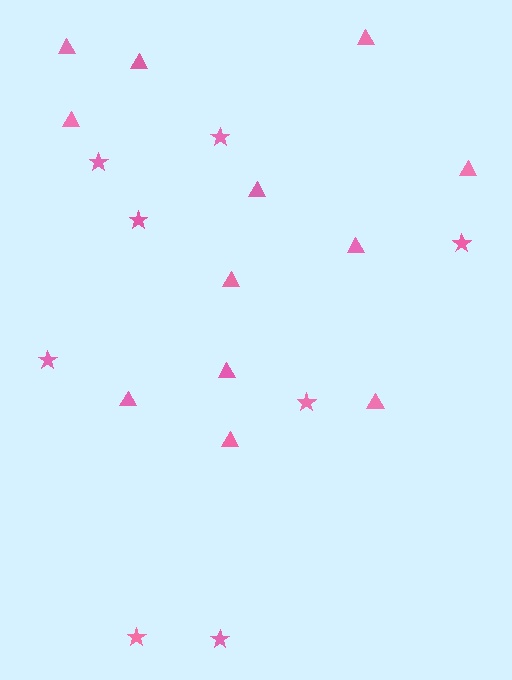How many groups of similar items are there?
There are 2 groups: one group of triangles (12) and one group of stars (8).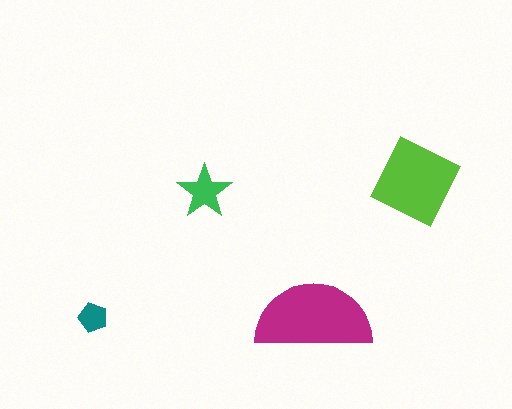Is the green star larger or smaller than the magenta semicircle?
Smaller.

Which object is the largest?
The magenta semicircle.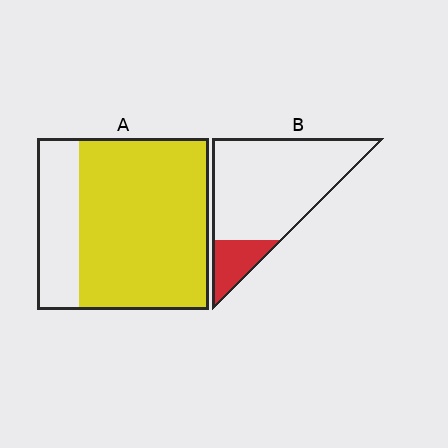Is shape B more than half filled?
No.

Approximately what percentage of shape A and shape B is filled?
A is approximately 75% and B is approximately 15%.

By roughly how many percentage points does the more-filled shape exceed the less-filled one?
By roughly 60 percentage points (A over B).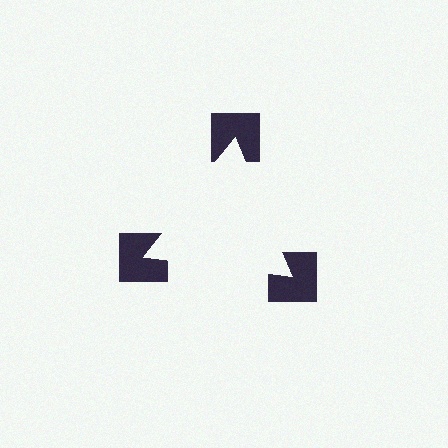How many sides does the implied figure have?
3 sides.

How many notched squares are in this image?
There are 3 — one at each vertex of the illusory triangle.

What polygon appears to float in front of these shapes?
An illusory triangle — its edges are inferred from the aligned wedge cuts in the notched squares, not physically drawn.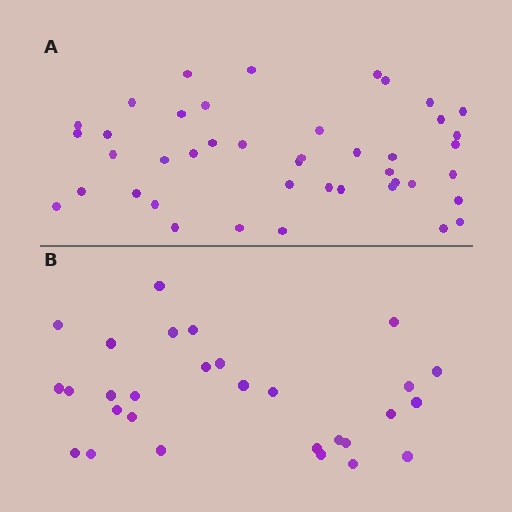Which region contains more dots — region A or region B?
Region A (the top region) has more dots.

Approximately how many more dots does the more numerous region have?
Region A has approximately 15 more dots than region B.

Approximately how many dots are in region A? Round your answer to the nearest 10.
About 40 dots. (The exact count is 43, which rounds to 40.)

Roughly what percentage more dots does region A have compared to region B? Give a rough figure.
About 50% more.